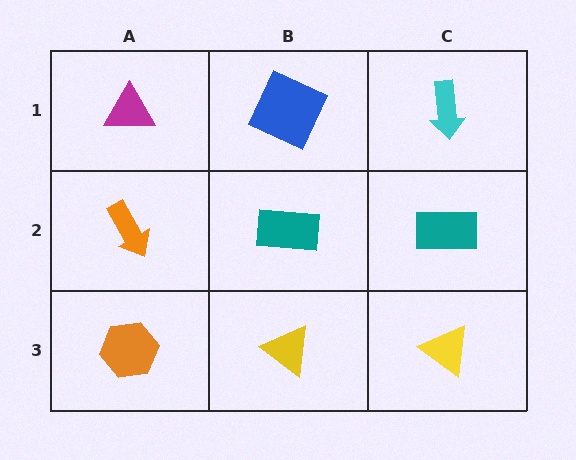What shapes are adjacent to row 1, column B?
A teal rectangle (row 2, column B), a magenta triangle (row 1, column A), a cyan arrow (row 1, column C).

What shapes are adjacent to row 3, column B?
A teal rectangle (row 2, column B), an orange hexagon (row 3, column A), a yellow triangle (row 3, column C).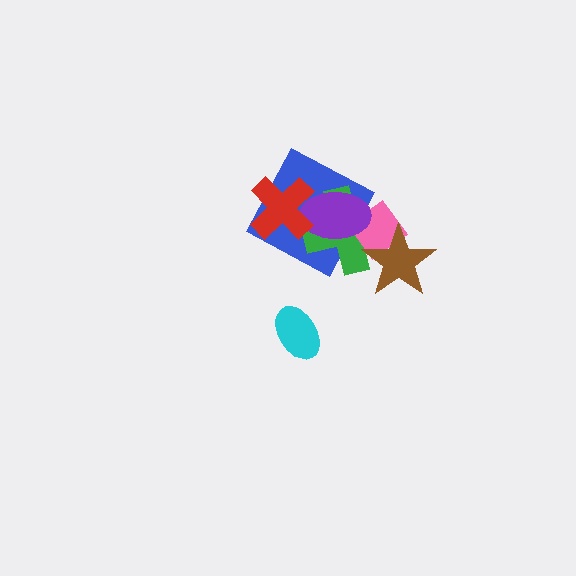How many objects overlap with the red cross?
3 objects overlap with the red cross.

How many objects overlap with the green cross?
5 objects overlap with the green cross.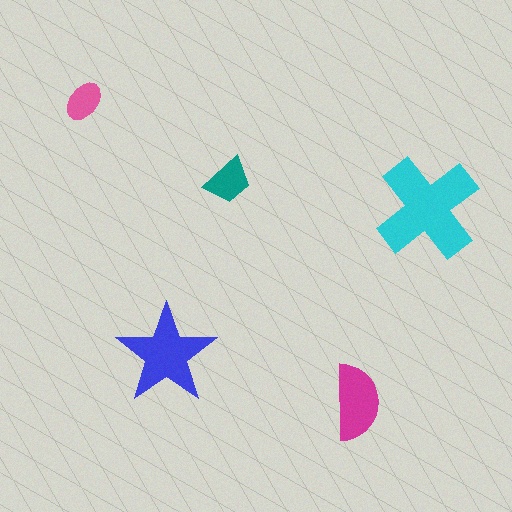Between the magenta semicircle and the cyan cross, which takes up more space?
The cyan cross.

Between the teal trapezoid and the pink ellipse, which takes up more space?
The teal trapezoid.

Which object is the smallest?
The pink ellipse.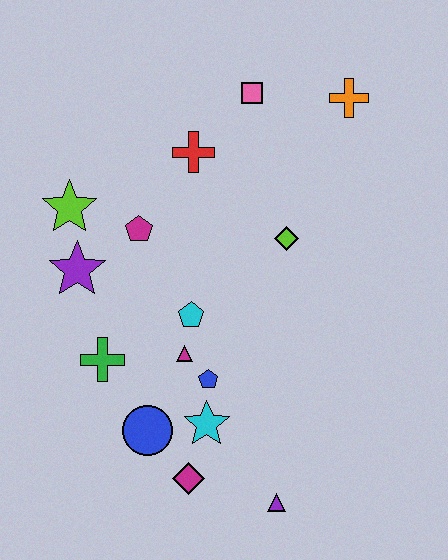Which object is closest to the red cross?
The pink square is closest to the red cross.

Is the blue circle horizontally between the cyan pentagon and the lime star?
Yes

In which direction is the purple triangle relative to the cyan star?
The purple triangle is below the cyan star.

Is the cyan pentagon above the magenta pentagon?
No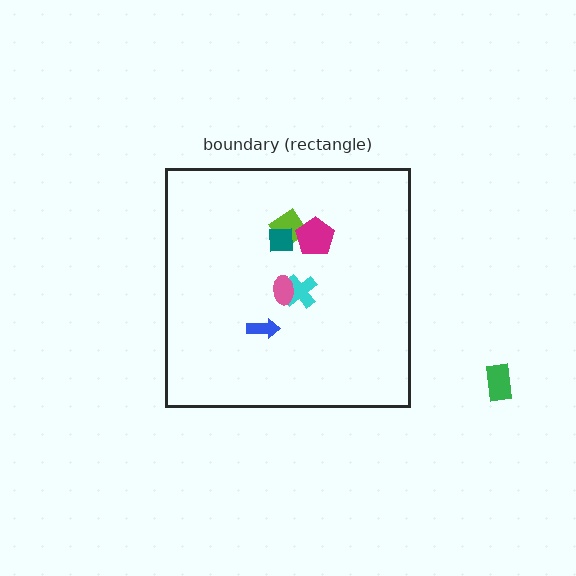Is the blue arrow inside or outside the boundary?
Inside.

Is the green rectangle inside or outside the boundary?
Outside.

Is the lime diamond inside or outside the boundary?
Inside.